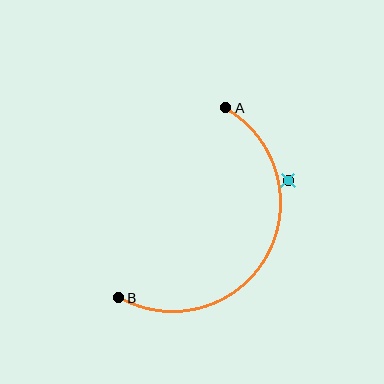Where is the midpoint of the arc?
The arc midpoint is the point on the curve farthest from the straight line joining A and B. It sits to the right of that line.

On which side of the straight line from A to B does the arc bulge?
The arc bulges to the right of the straight line connecting A and B.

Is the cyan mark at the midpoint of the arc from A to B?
No — the cyan mark does not lie on the arc at all. It sits slightly outside the curve.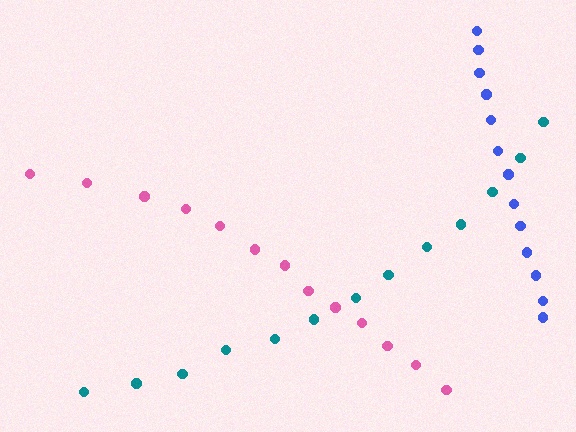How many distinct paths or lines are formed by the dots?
There are 3 distinct paths.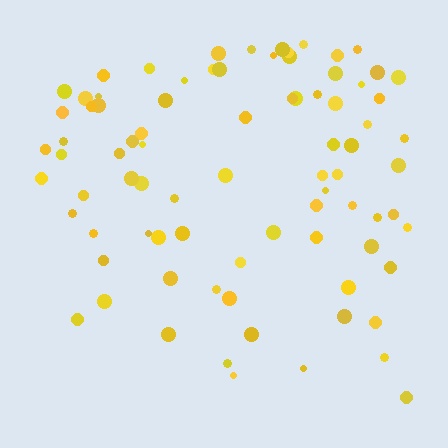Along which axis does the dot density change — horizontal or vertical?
Vertical.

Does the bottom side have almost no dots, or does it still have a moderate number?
Still a moderate number, just noticeably fewer than the top.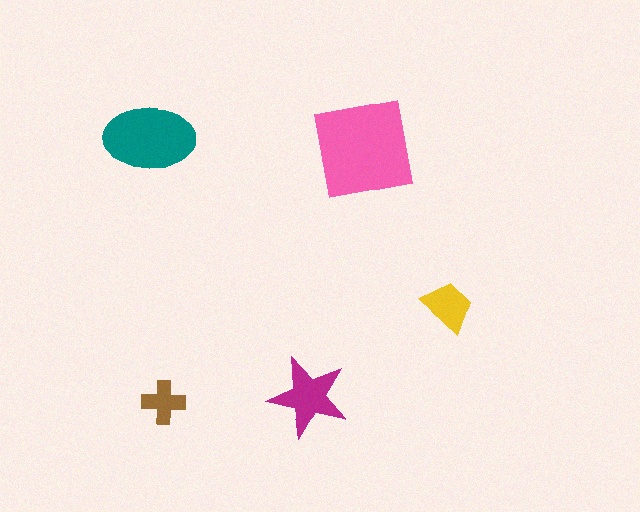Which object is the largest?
The pink square.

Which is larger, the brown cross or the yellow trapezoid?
The yellow trapezoid.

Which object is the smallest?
The brown cross.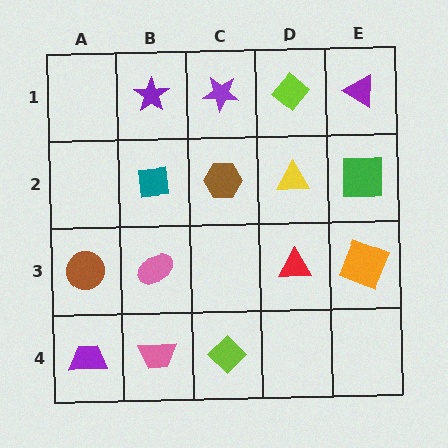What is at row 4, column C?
A lime diamond.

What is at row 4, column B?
A pink trapezoid.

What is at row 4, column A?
A purple trapezoid.